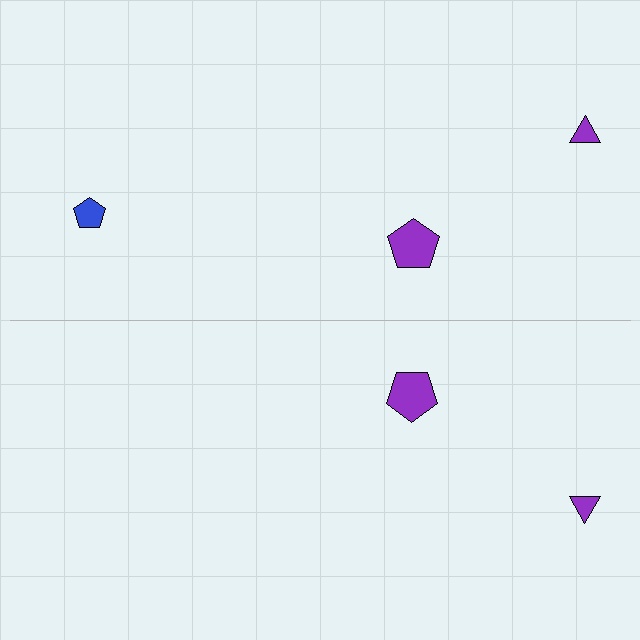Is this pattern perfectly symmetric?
No, the pattern is not perfectly symmetric. A blue pentagon is missing from the bottom side.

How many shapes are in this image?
There are 5 shapes in this image.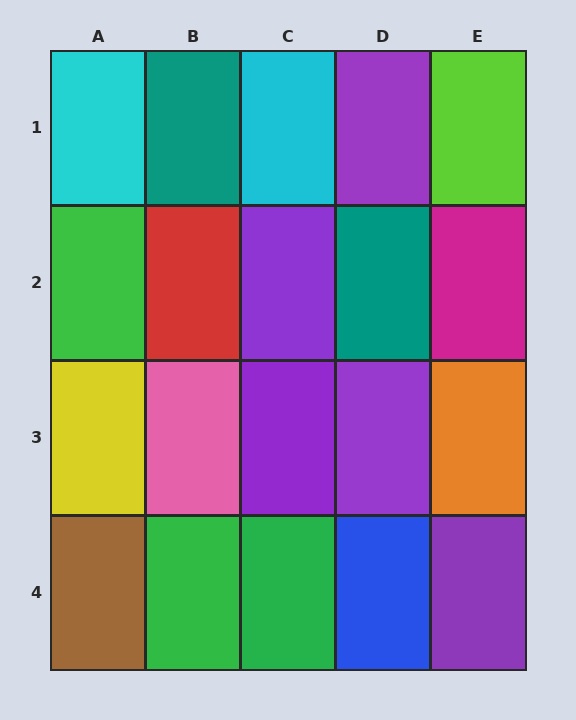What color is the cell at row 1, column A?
Cyan.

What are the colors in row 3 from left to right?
Yellow, pink, purple, purple, orange.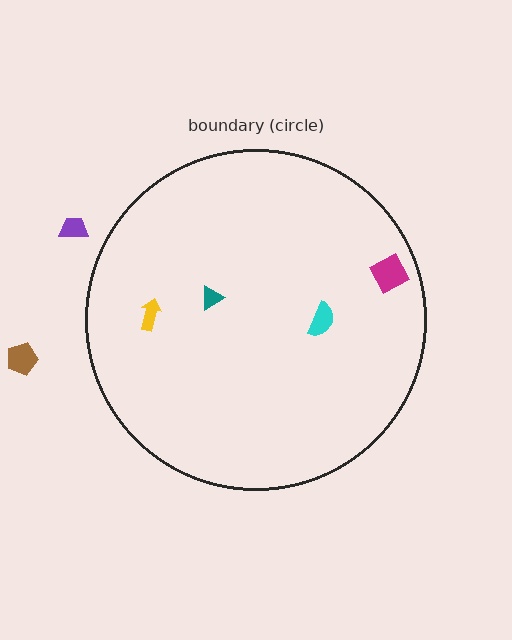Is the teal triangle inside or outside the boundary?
Inside.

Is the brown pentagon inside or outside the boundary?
Outside.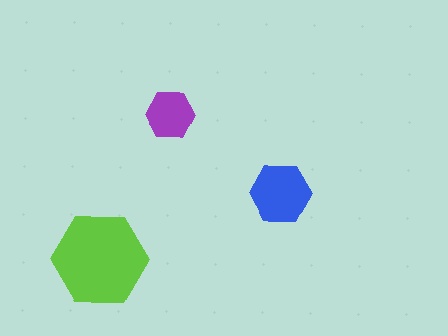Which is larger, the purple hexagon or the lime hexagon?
The lime one.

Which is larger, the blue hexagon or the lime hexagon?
The lime one.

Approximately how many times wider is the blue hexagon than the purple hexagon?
About 1.5 times wider.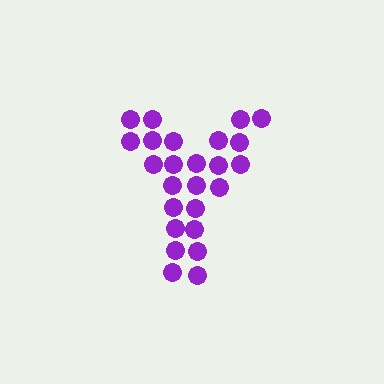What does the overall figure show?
The overall figure shows the letter Y.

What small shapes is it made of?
It is made of small circles.